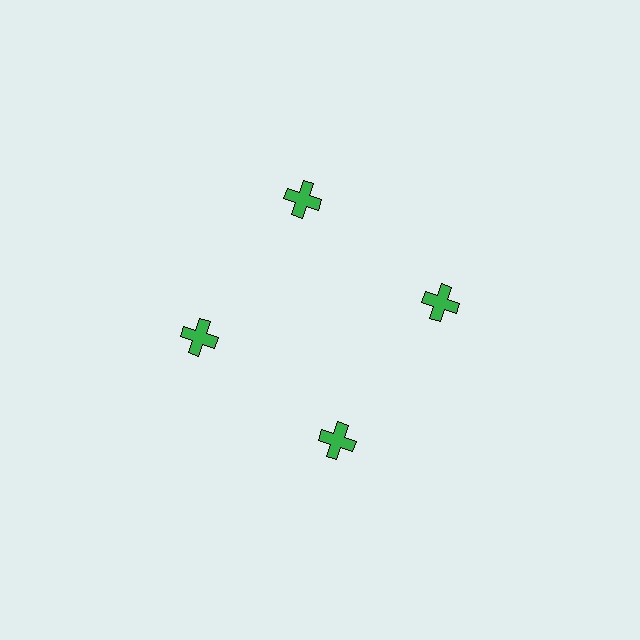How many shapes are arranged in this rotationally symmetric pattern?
There are 4 shapes, arranged in 4 groups of 1.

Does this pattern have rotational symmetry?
Yes, this pattern has 4-fold rotational symmetry. It looks the same after rotating 90 degrees around the center.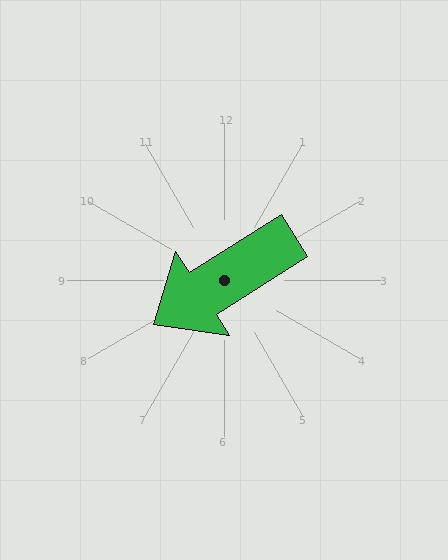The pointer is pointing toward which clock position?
Roughly 8 o'clock.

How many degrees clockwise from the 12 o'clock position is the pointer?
Approximately 238 degrees.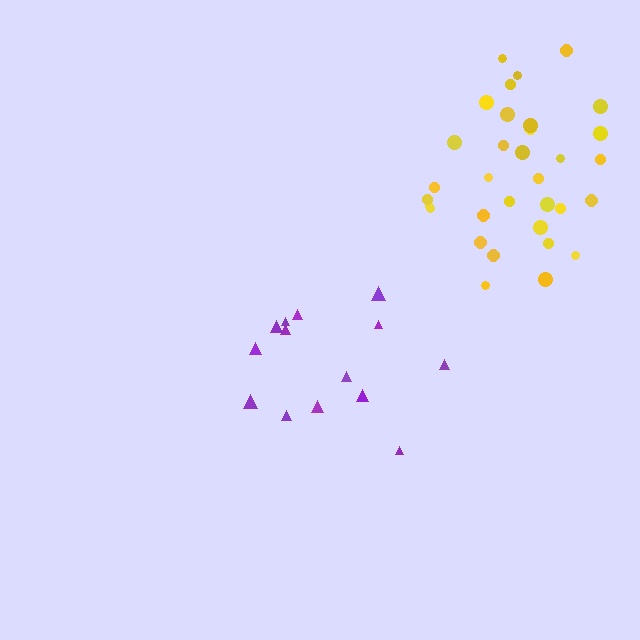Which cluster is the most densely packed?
Yellow.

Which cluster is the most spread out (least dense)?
Purple.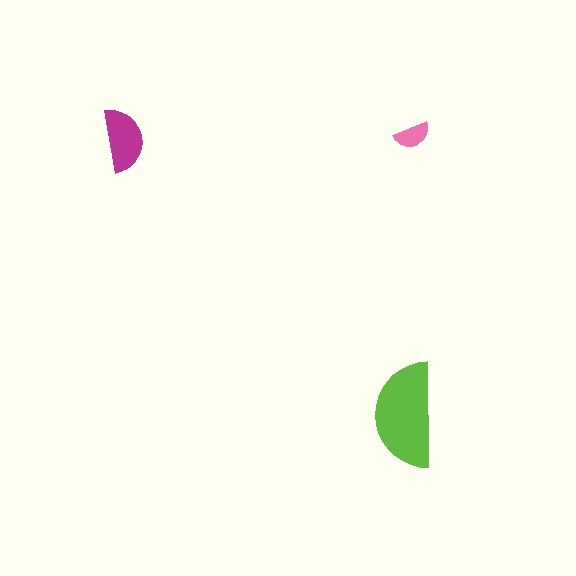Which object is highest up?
The pink semicircle is topmost.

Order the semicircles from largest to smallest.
the lime one, the magenta one, the pink one.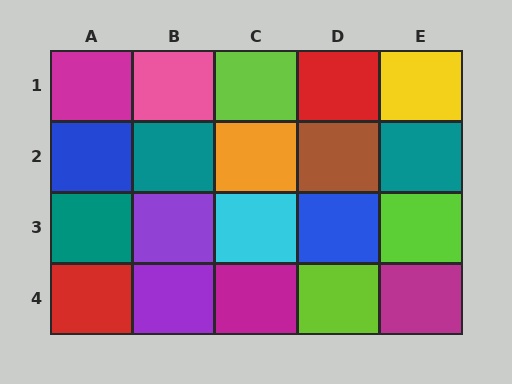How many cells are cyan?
1 cell is cyan.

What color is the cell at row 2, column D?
Brown.